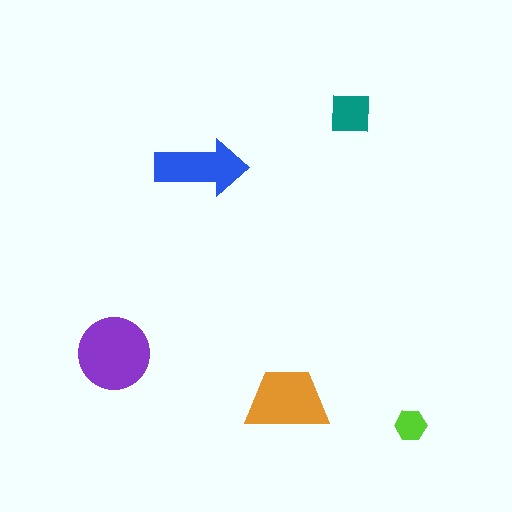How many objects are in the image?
There are 5 objects in the image.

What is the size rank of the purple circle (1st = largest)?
1st.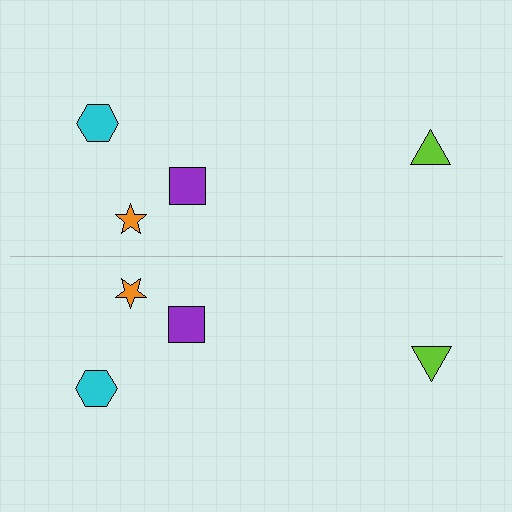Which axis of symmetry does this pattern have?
The pattern has a horizontal axis of symmetry running through the center of the image.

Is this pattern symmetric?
Yes, this pattern has bilateral (reflection) symmetry.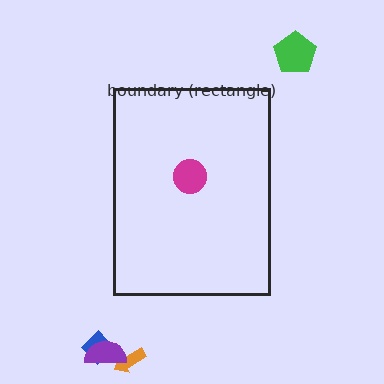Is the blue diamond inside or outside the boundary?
Outside.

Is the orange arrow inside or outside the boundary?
Outside.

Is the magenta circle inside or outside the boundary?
Inside.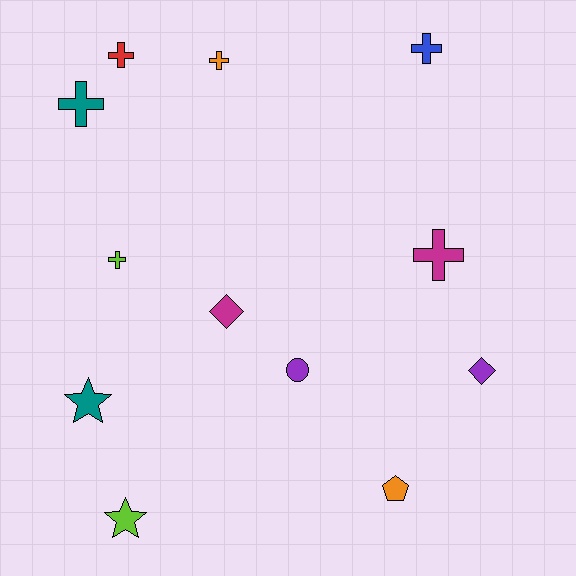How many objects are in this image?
There are 12 objects.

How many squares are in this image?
There are no squares.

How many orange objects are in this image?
There are 2 orange objects.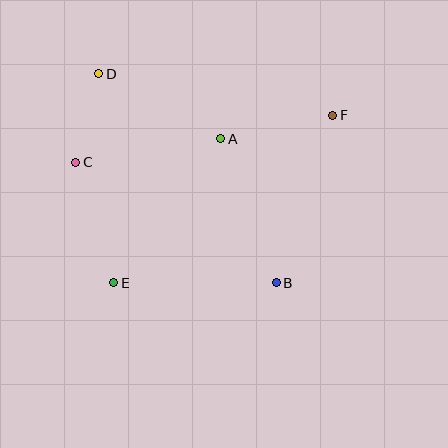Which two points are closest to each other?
Points C and D are closest to each other.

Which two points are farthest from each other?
Points E and F are farthest from each other.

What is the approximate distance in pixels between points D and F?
The distance between D and F is approximately 238 pixels.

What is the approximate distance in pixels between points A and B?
The distance between A and B is approximately 154 pixels.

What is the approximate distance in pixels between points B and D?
The distance between B and D is approximately 274 pixels.